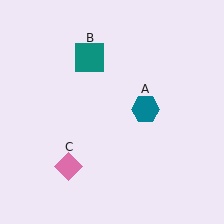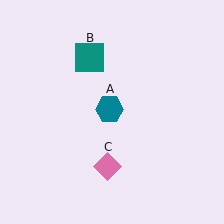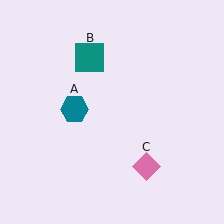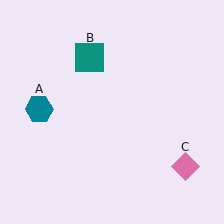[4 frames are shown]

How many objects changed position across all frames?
2 objects changed position: teal hexagon (object A), pink diamond (object C).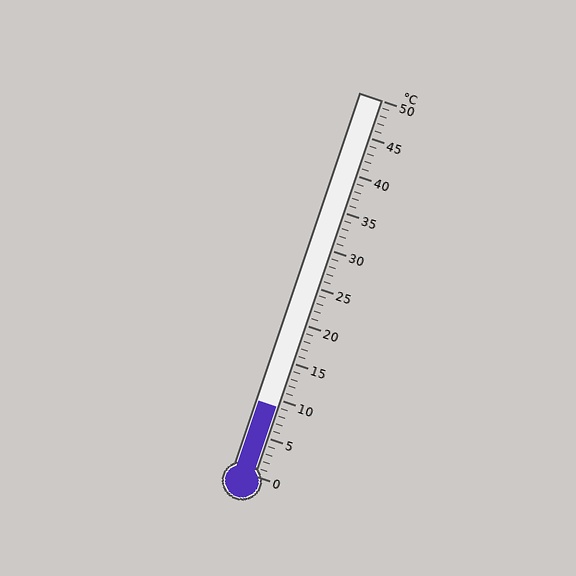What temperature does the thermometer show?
The thermometer shows approximately 9°C.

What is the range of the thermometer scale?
The thermometer scale ranges from 0°C to 50°C.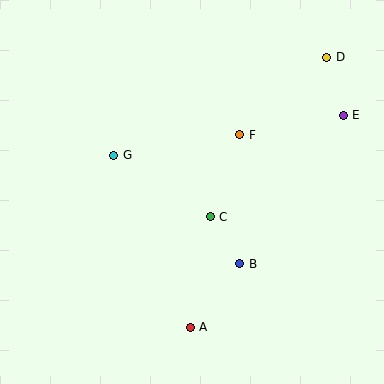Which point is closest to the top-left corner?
Point G is closest to the top-left corner.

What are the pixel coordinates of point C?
Point C is at (210, 217).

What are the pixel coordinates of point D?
Point D is at (327, 57).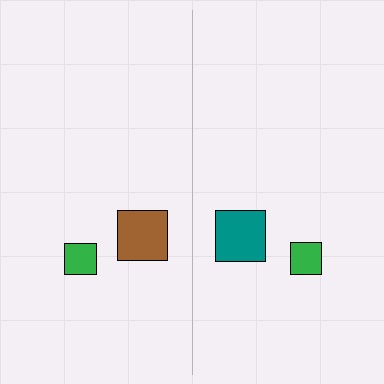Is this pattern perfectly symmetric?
No, the pattern is not perfectly symmetric. The teal square on the right side breaks the symmetry — its mirror counterpart is brown.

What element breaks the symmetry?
The teal square on the right side breaks the symmetry — its mirror counterpart is brown.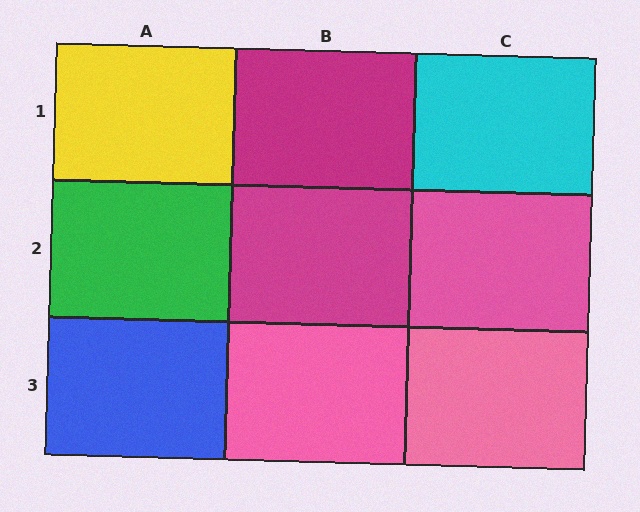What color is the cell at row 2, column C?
Pink.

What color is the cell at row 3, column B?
Pink.